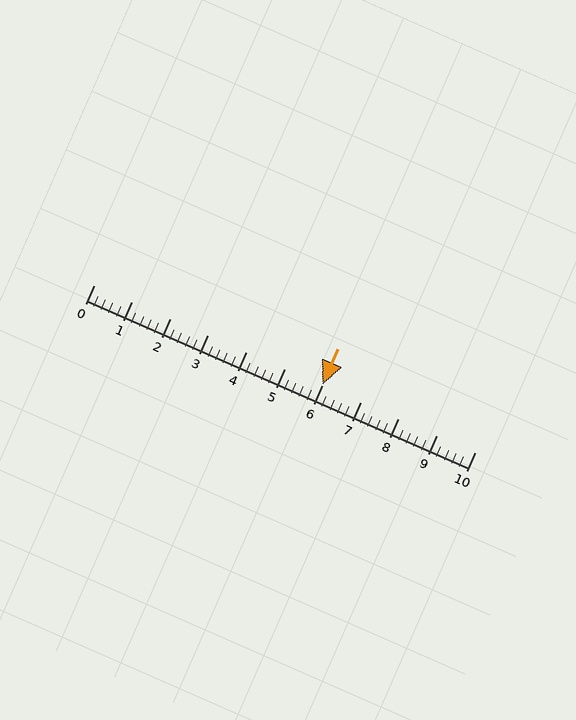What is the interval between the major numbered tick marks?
The major tick marks are spaced 1 units apart.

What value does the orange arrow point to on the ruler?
The orange arrow points to approximately 6.0.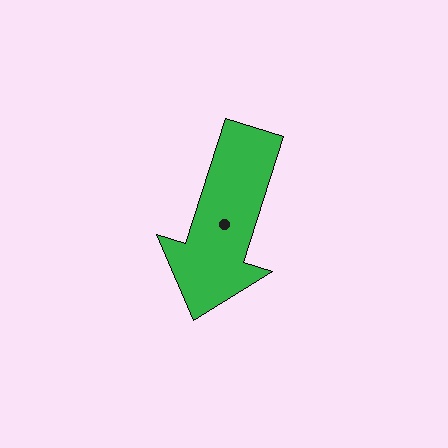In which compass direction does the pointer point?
South.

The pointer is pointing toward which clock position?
Roughly 7 o'clock.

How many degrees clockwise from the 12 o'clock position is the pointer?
Approximately 197 degrees.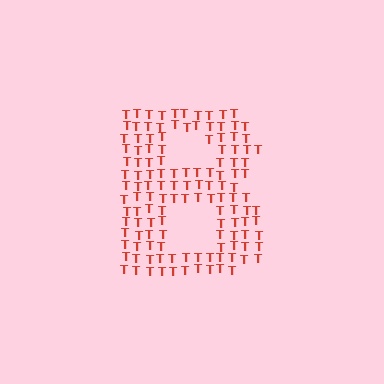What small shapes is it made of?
It is made of small letter T's.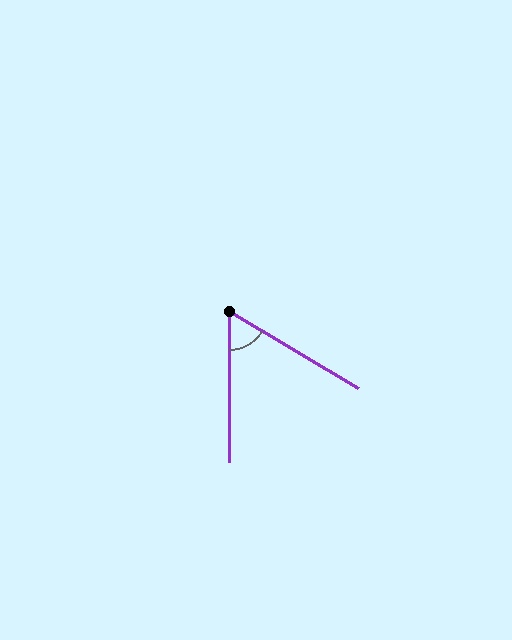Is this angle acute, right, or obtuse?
It is acute.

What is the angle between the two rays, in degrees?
Approximately 59 degrees.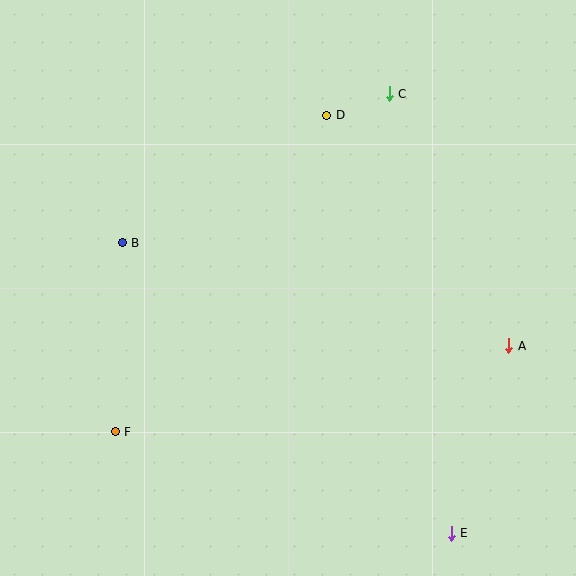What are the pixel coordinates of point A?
Point A is at (509, 346).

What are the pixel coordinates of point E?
Point E is at (451, 533).